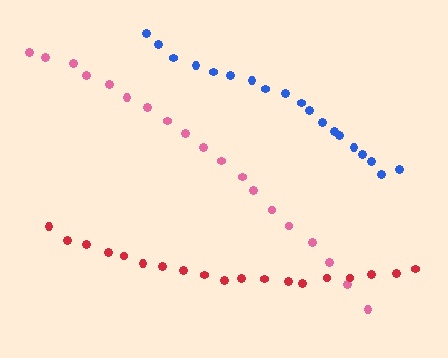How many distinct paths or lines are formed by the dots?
There are 3 distinct paths.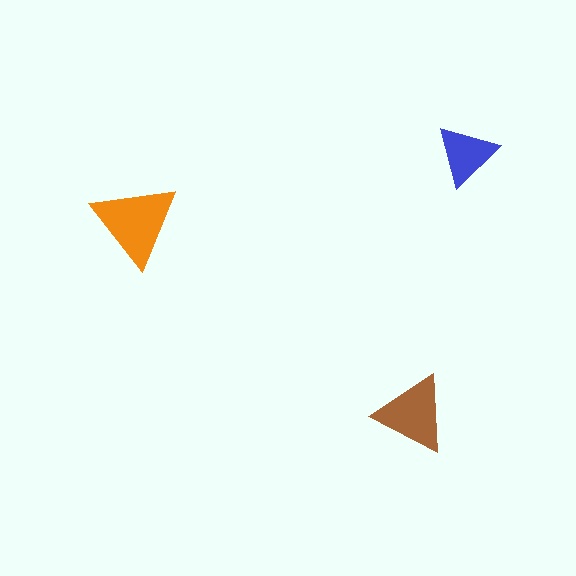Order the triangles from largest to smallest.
the orange one, the brown one, the blue one.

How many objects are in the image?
There are 3 objects in the image.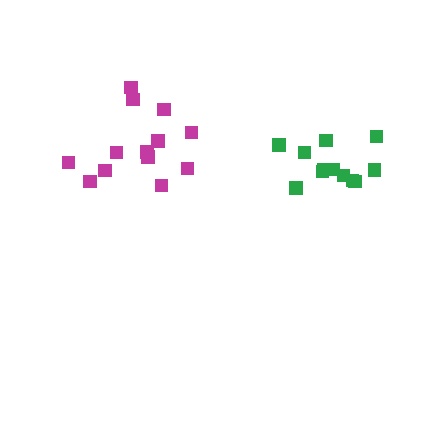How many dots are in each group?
Group 1: 13 dots, Group 2: 12 dots (25 total).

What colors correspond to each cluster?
The clusters are colored: magenta, green.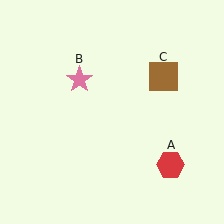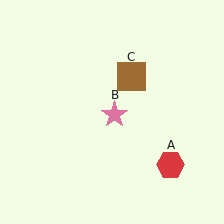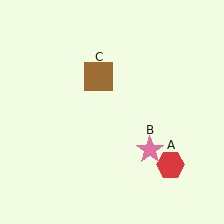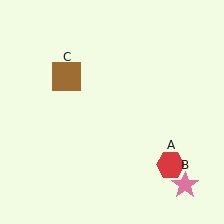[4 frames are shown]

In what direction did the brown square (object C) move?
The brown square (object C) moved left.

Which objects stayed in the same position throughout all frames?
Red hexagon (object A) remained stationary.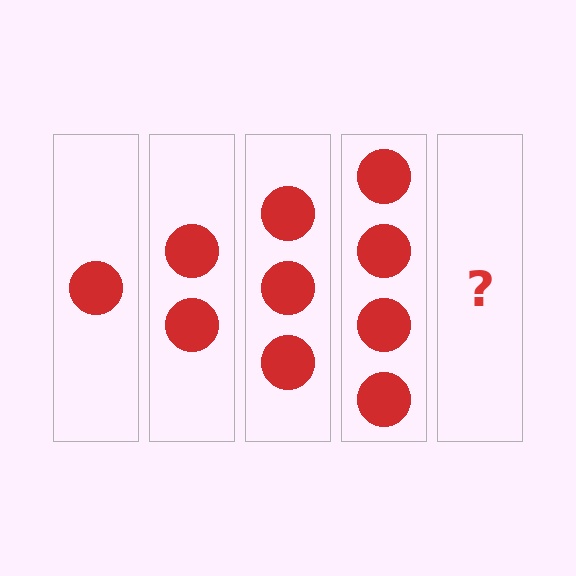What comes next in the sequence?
The next element should be 5 circles.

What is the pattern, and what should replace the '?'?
The pattern is that each step adds one more circle. The '?' should be 5 circles.